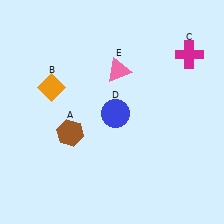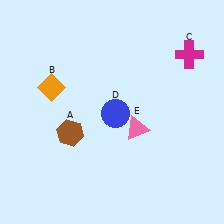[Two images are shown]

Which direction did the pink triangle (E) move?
The pink triangle (E) moved down.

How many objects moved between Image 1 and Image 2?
1 object moved between the two images.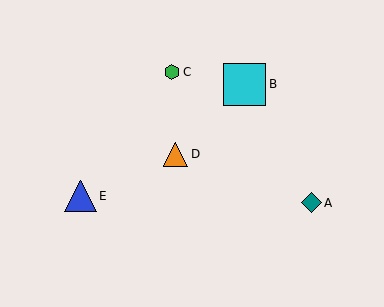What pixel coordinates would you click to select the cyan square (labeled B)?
Click at (245, 84) to select the cyan square B.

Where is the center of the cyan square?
The center of the cyan square is at (245, 84).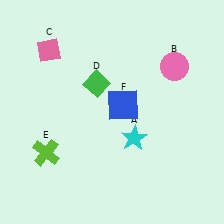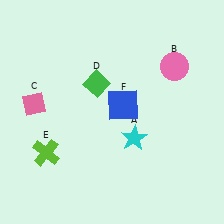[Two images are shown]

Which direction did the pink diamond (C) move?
The pink diamond (C) moved down.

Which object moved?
The pink diamond (C) moved down.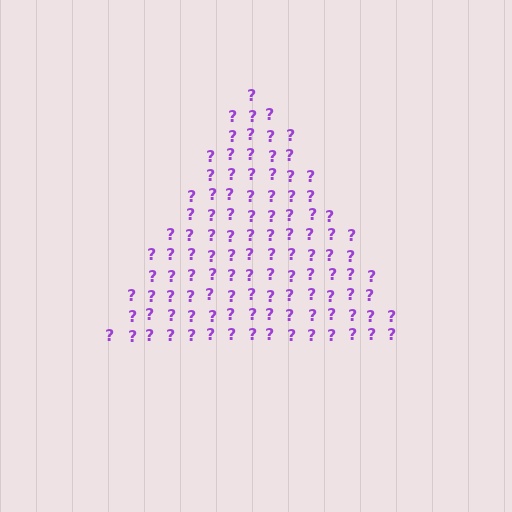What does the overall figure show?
The overall figure shows a triangle.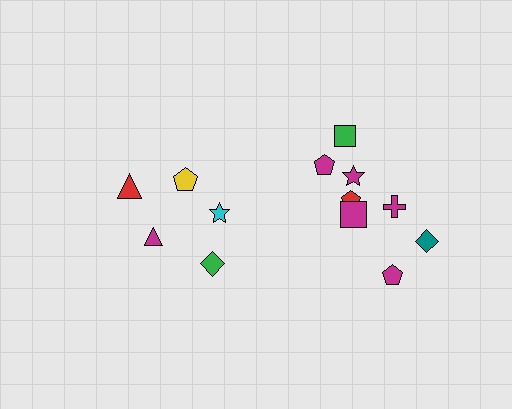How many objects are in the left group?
There are 5 objects.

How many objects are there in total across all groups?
There are 13 objects.